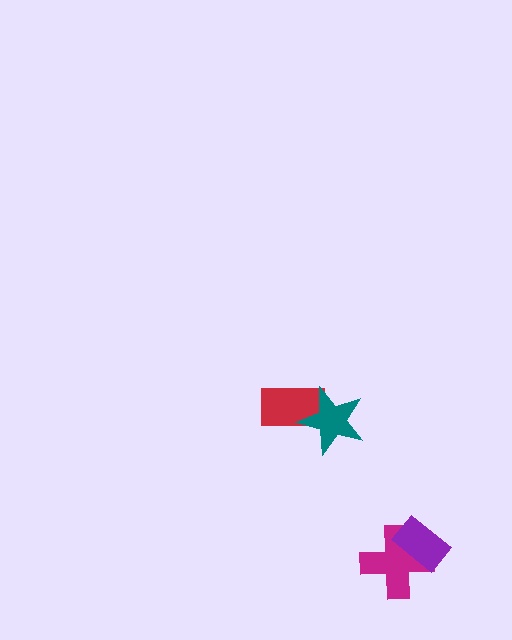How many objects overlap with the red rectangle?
1 object overlaps with the red rectangle.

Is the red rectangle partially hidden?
Yes, it is partially covered by another shape.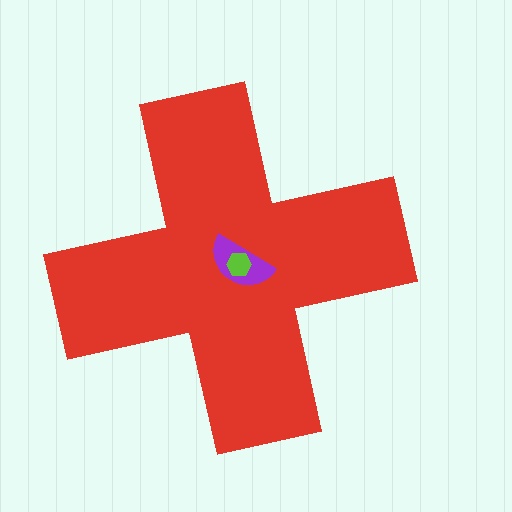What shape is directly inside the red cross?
The purple semicircle.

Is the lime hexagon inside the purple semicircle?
Yes.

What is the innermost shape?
The lime hexagon.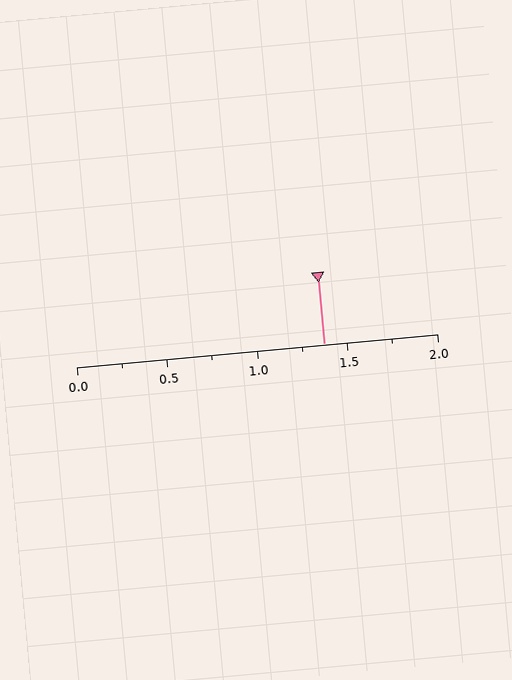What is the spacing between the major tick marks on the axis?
The major ticks are spaced 0.5 apart.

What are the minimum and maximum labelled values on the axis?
The axis runs from 0.0 to 2.0.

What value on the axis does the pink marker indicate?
The marker indicates approximately 1.38.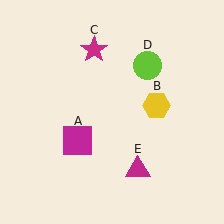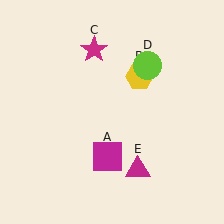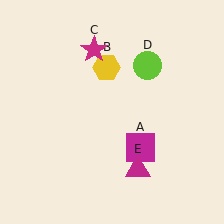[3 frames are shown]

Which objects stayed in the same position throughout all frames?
Magenta star (object C) and lime circle (object D) and magenta triangle (object E) remained stationary.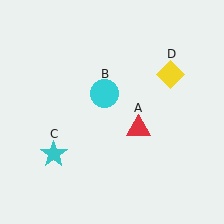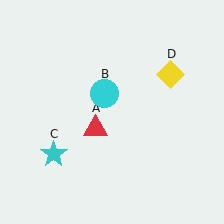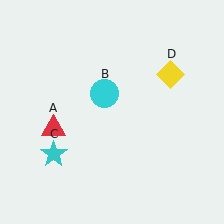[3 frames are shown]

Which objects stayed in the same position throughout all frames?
Cyan circle (object B) and cyan star (object C) and yellow diamond (object D) remained stationary.